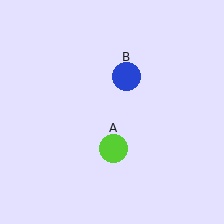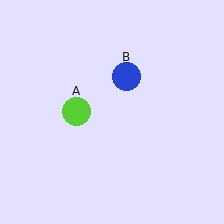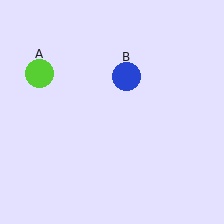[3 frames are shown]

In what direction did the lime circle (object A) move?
The lime circle (object A) moved up and to the left.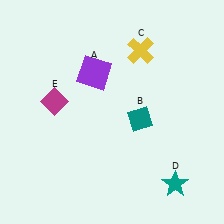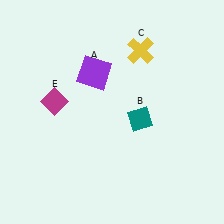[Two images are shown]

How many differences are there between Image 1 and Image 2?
There is 1 difference between the two images.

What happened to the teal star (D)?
The teal star (D) was removed in Image 2. It was in the bottom-right area of Image 1.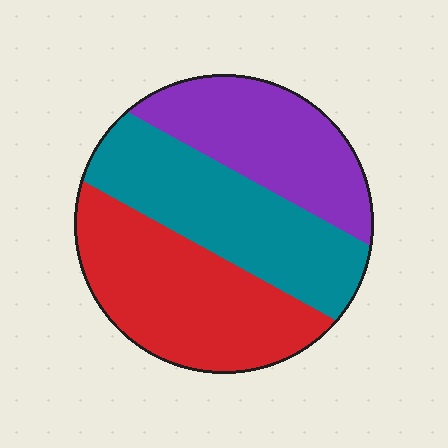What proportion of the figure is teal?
Teal covers about 35% of the figure.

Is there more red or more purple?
Red.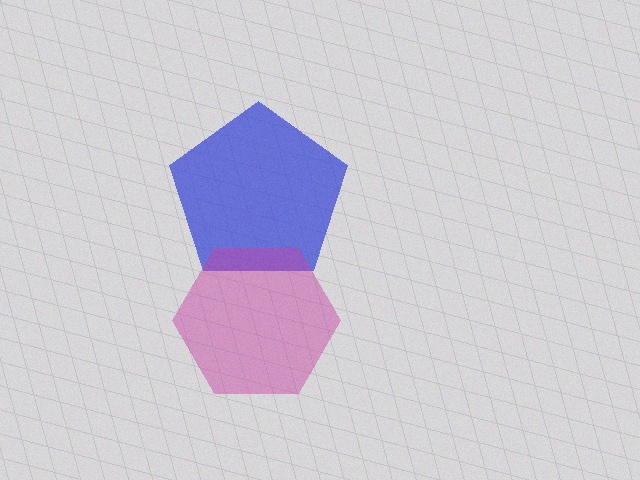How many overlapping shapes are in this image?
There are 2 overlapping shapes in the image.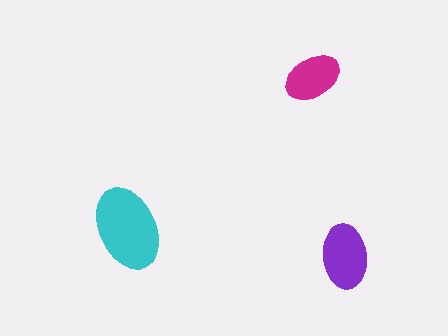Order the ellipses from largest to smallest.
the cyan one, the purple one, the magenta one.